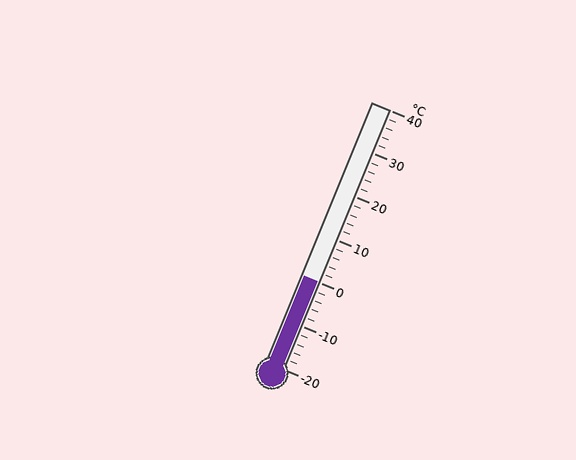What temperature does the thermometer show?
The thermometer shows approximately 0°C.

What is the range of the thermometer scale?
The thermometer scale ranges from -20°C to 40°C.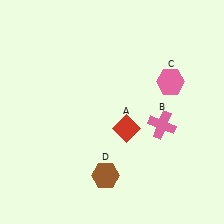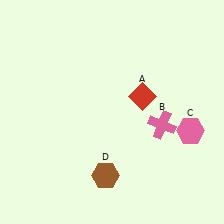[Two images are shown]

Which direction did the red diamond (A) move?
The red diamond (A) moved up.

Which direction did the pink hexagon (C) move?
The pink hexagon (C) moved down.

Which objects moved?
The objects that moved are: the red diamond (A), the pink hexagon (C).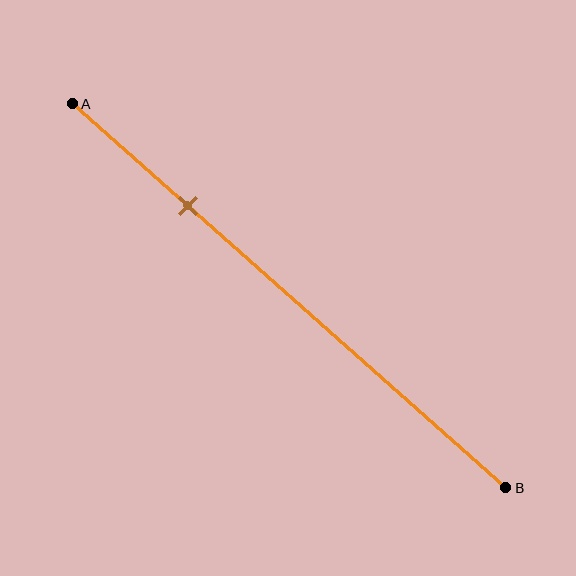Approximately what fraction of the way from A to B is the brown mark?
The brown mark is approximately 25% of the way from A to B.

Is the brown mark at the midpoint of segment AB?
No, the mark is at about 25% from A, not at the 50% midpoint.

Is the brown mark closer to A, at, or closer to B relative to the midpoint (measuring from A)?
The brown mark is closer to point A than the midpoint of segment AB.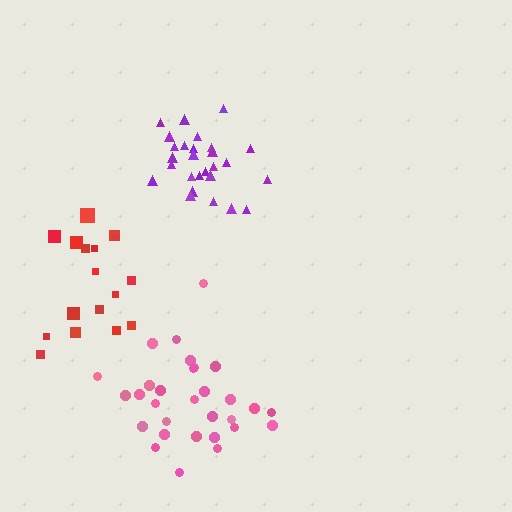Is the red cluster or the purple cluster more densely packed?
Purple.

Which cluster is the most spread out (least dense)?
Red.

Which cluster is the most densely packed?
Purple.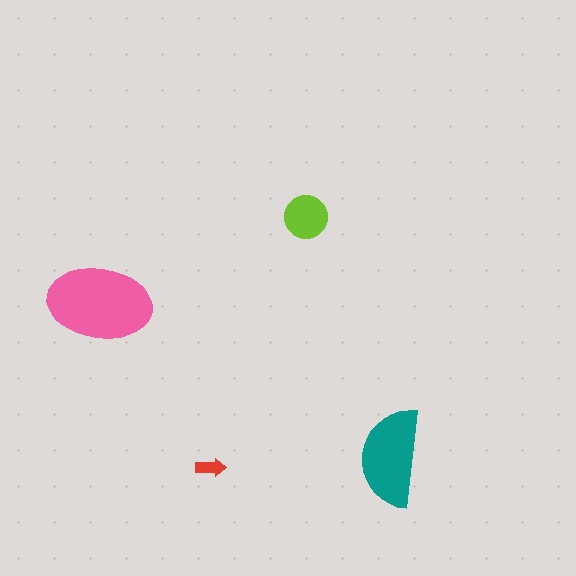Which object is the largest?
The pink ellipse.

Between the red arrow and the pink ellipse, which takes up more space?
The pink ellipse.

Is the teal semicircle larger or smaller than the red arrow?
Larger.